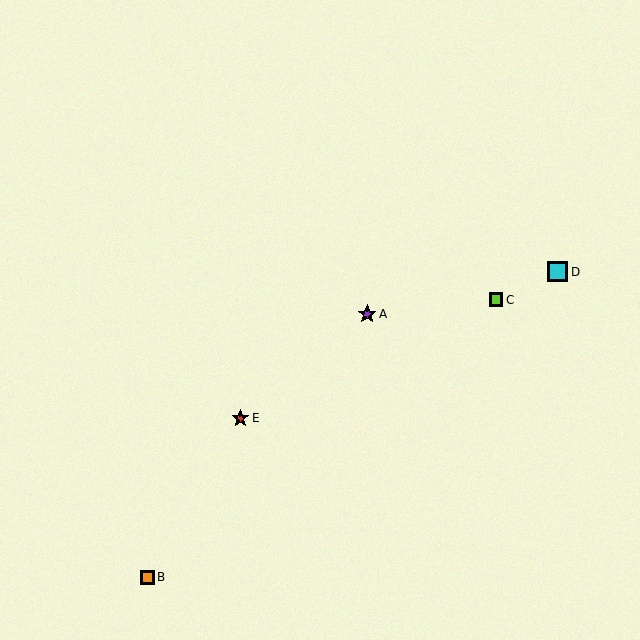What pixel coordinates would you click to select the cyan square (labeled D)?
Click at (558, 271) to select the cyan square D.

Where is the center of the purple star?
The center of the purple star is at (367, 314).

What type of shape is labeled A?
Shape A is a purple star.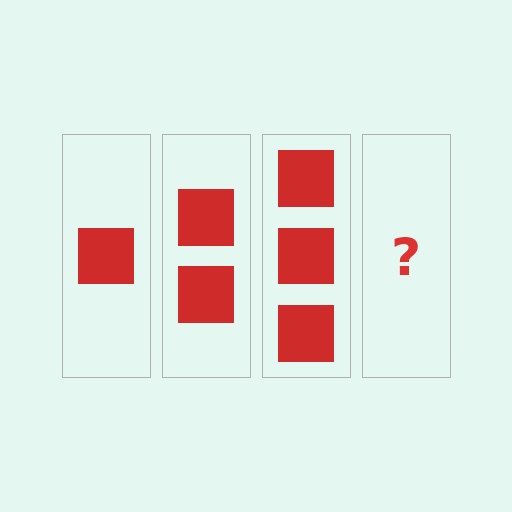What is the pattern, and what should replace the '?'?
The pattern is that each step adds one more square. The '?' should be 4 squares.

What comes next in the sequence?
The next element should be 4 squares.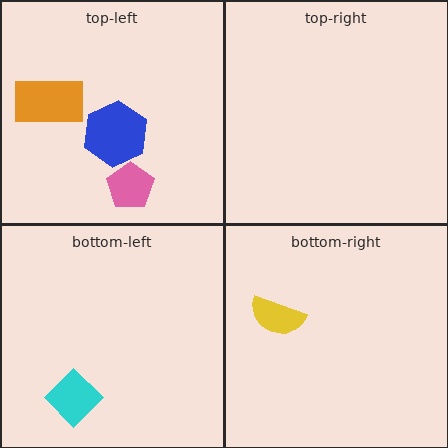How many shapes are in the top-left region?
3.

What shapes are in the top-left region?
The orange rectangle, the pink pentagon, the blue hexagon.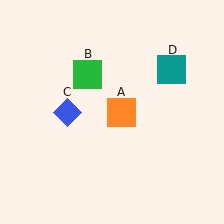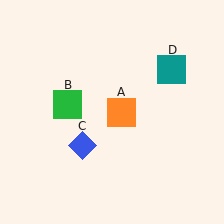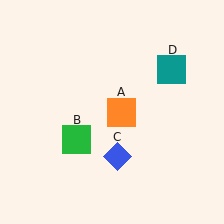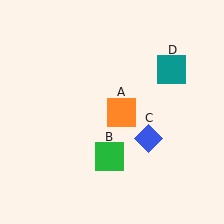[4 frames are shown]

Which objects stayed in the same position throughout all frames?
Orange square (object A) and teal square (object D) remained stationary.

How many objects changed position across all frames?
2 objects changed position: green square (object B), blue diamond (object C).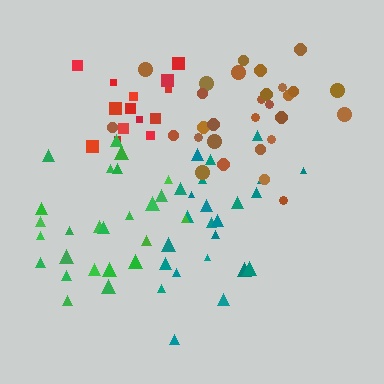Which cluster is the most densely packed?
Red.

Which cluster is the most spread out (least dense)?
Green.